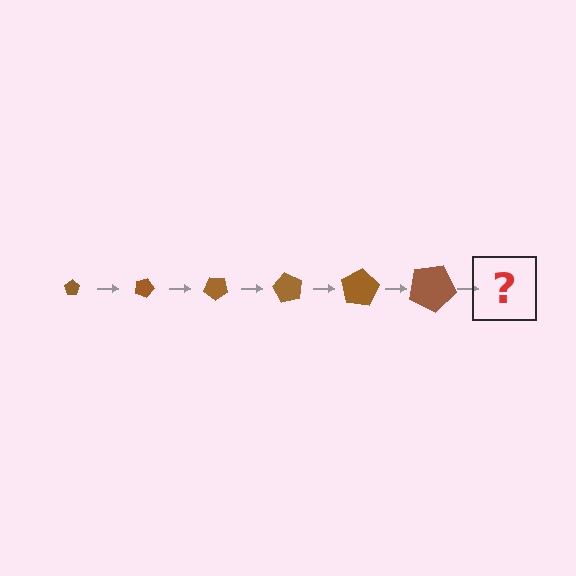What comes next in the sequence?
The next element should be a pentagon, larger than the previous one and rotated 120 degrees from the start.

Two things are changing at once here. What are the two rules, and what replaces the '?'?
The two rules are that the pentagon grows larger each step and it rotates 20 degrees each step. The '?' should be a pentagon, larger than the previous one and rotated 120 degrees from the start.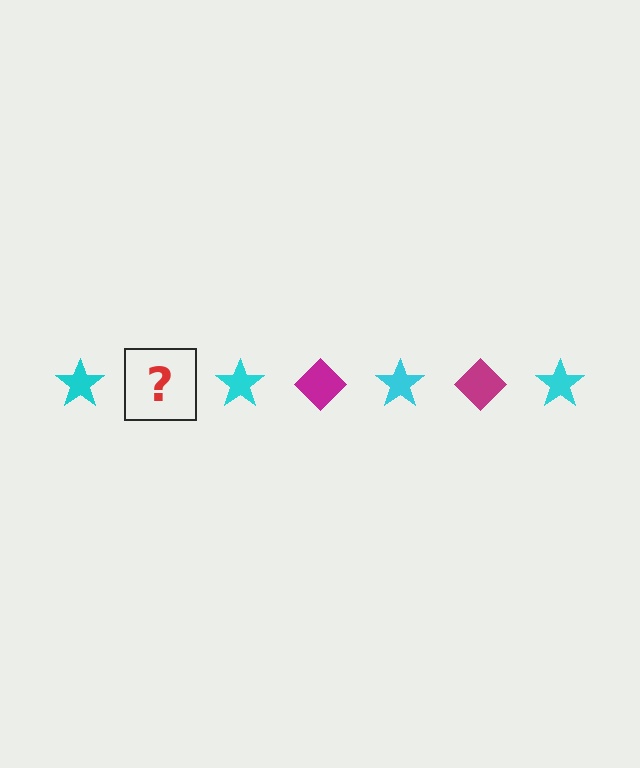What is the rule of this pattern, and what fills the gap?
The rule is that the pattern alternates between cyan star and magenta diamond. The gap should be filled with a magenta diamond.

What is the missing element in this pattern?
The missing element is a magenta diamond.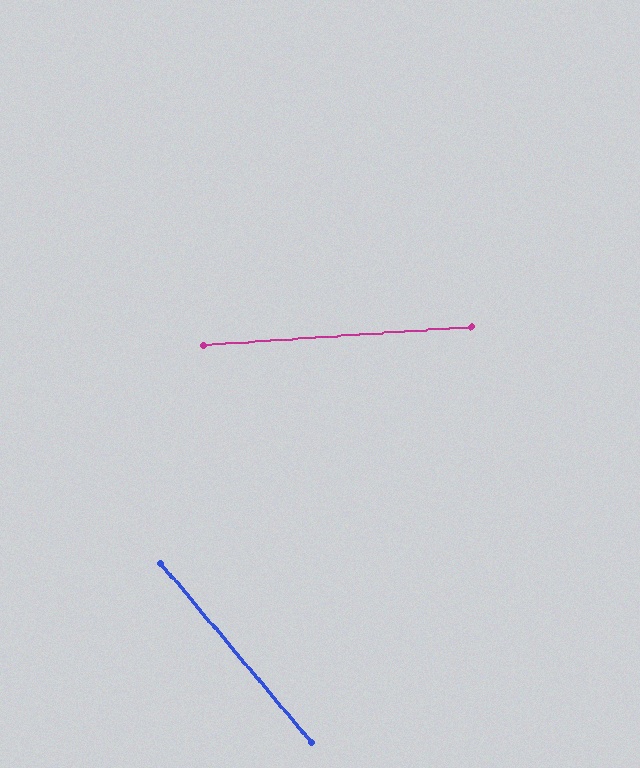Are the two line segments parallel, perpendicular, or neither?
Neither parallel nor perpendicular — they differ by about 54°.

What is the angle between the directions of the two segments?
Approximately 54 degrees.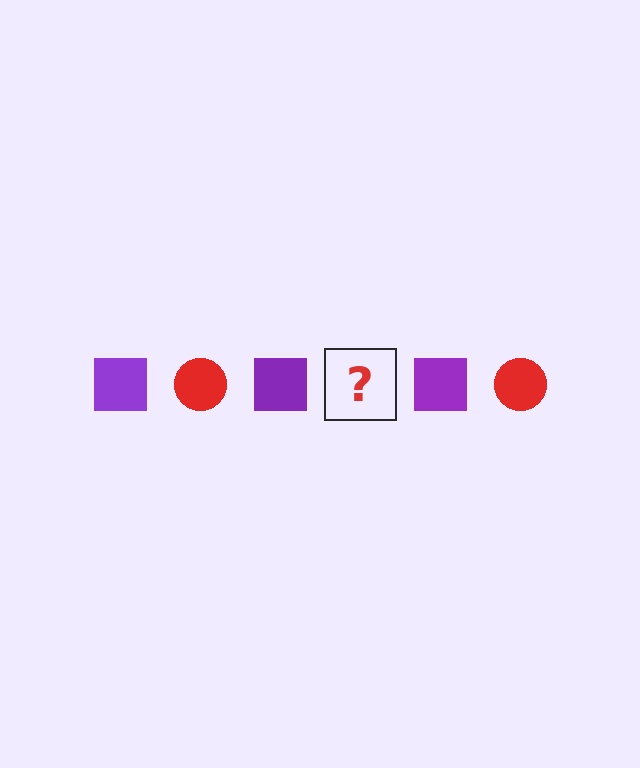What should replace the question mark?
The question mark should be replaced with a red circle.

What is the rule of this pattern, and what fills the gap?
The rule is that the pattern alternates between purple square and red circle. The gap should be filled with a red circle.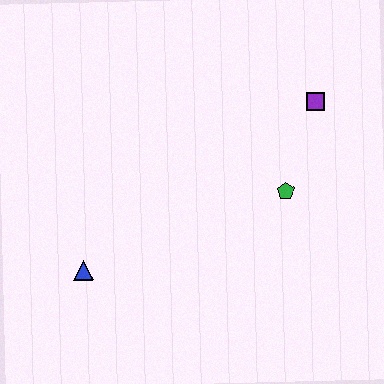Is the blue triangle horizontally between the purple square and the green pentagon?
No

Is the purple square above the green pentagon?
Yes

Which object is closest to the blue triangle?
The green pentagon is closest to the blue triangle.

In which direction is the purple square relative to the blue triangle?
The purple square is to the right of the blue triangle.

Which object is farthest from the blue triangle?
The purple square is farthest from the blue triangle.